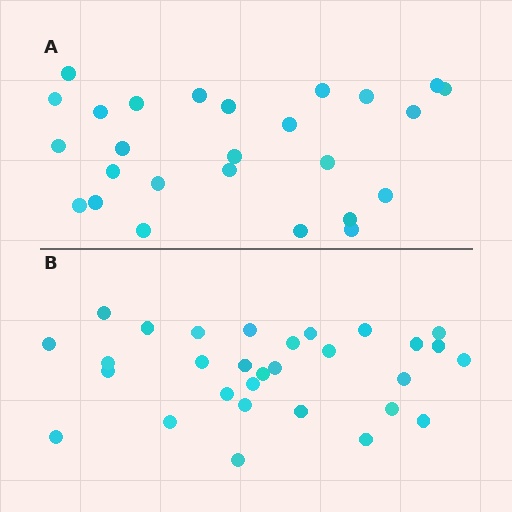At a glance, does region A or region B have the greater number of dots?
Region B (the bottom region) has more dots.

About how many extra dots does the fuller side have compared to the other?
Region B has about 4 more dots than region A.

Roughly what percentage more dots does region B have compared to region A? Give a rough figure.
About 15% more.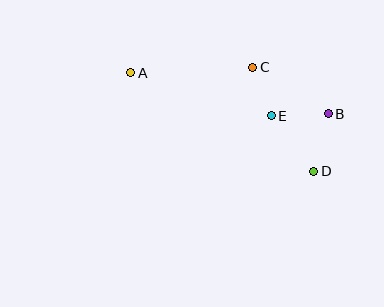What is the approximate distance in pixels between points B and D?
The distance between B and D is approximately 59 pixels.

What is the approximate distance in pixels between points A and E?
The distance between A and E is approximately 147 pixels.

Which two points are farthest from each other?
Points A and D are farthest from each other.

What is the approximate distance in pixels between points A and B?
The distance between A and B is approximately 202 pixels.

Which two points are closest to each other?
Points C and E are closest to each other.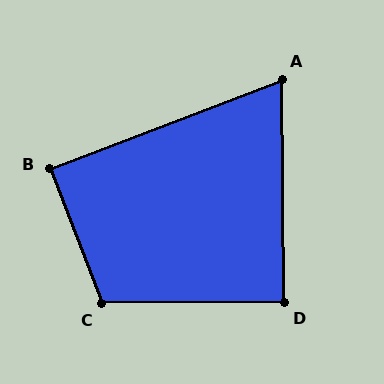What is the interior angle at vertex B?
Approximately 90 degrees (approximately right).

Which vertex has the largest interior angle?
C, at approximately 110 degrees.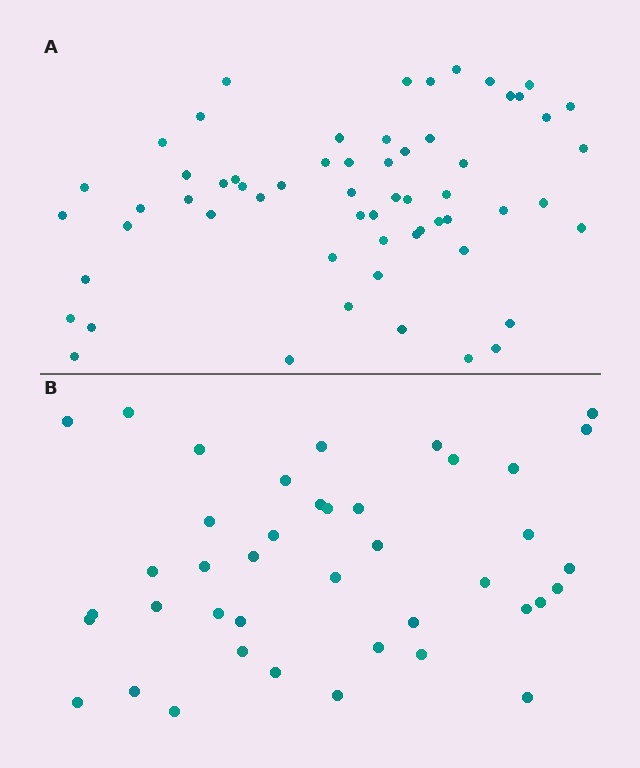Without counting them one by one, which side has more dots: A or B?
Region A (the top region) has more dots.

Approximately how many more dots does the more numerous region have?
Region A has approximately 20 more dots than region B.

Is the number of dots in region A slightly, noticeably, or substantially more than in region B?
Region A has substantially more. The ratio is roughly 1.5 to 1.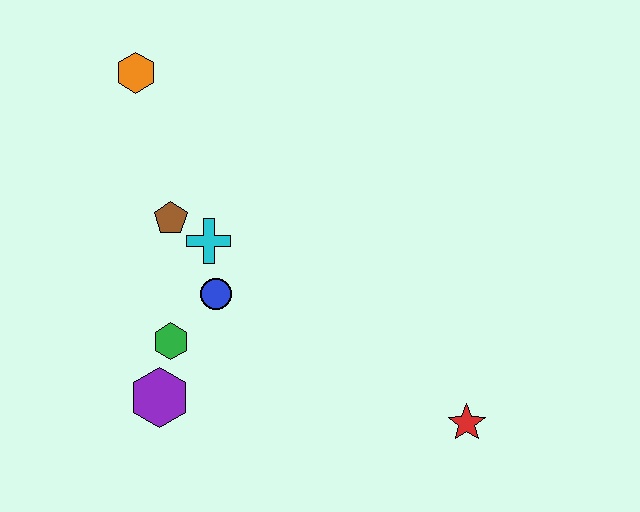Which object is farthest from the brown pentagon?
The red star is farthest from the brown pentagon.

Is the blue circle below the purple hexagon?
No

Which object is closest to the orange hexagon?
The brown pentagon is closest to the orange hexagon.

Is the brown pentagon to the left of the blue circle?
Yes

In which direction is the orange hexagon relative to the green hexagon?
The orange hexagon is above the green hexagon.